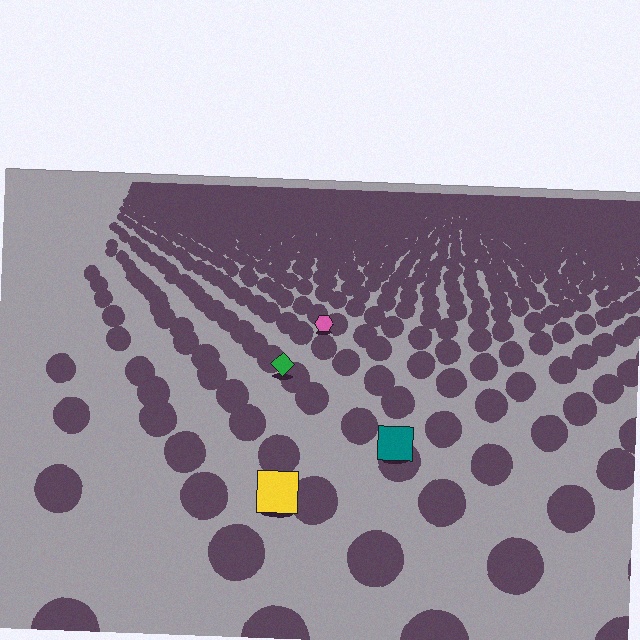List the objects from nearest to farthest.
From nearest to farthest: the yellow square, the teal square, the green diamond, the pink hexagon.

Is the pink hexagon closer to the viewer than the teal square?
No. The teal square is closer — you can tell from the texture gradient: the ground texture is coarser near it.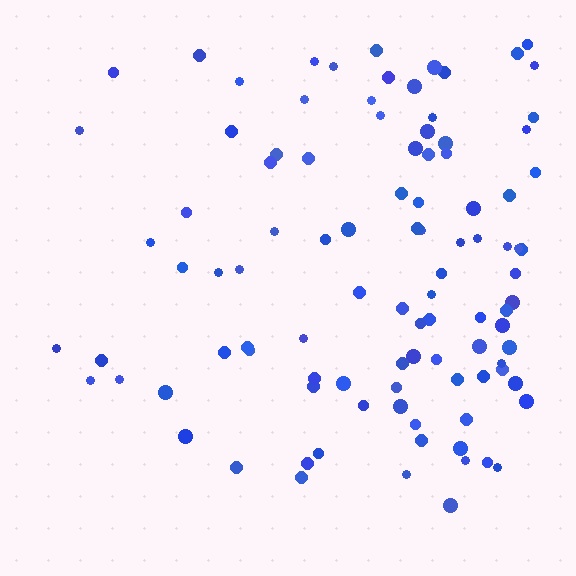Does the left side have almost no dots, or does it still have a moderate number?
Still a moderate number, just noticeably fewer than the right.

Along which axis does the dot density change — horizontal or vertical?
Horizontal.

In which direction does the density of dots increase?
From left to right, with the right side densest.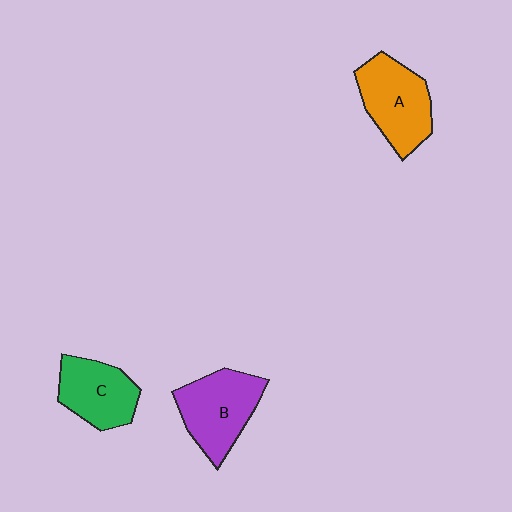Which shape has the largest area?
Shape B (purple).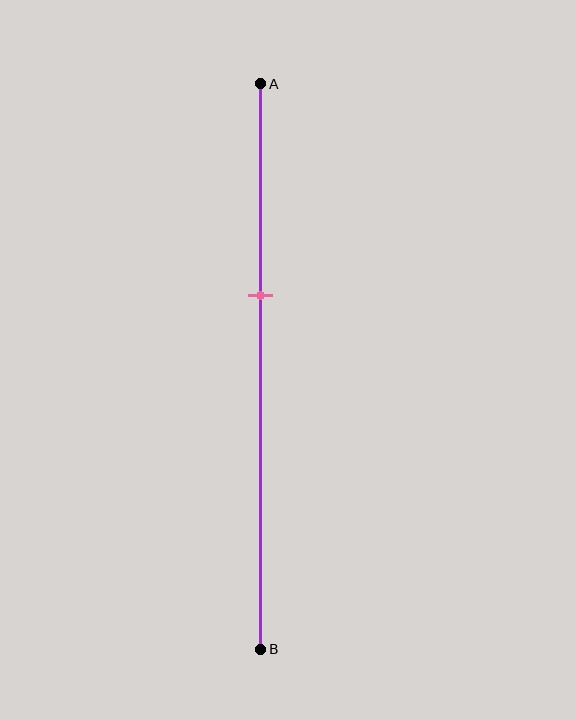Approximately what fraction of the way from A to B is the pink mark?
The pink mark is approximately 40% of the way from A to B.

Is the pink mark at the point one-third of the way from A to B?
No, the mark is at about 40% from A, not at the 33% one-third point.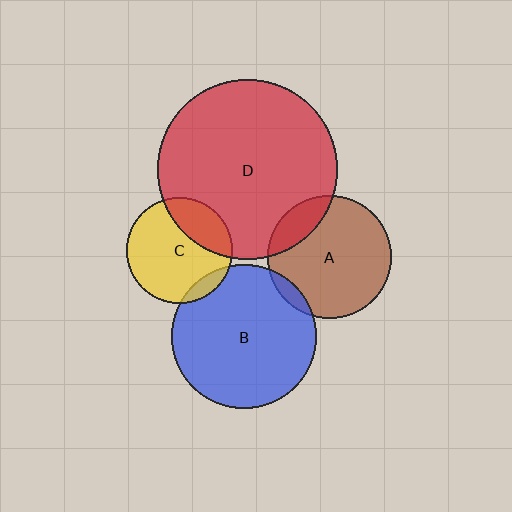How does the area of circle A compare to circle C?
Approximately 1.4 times.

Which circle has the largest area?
Circle D (red).